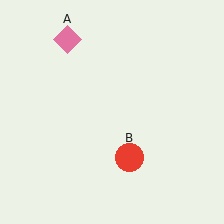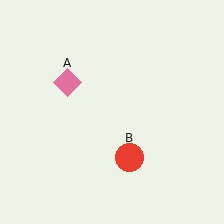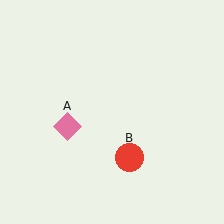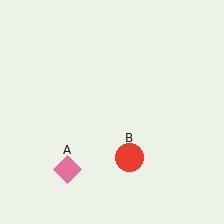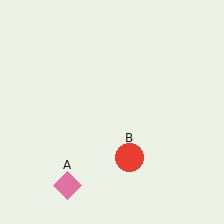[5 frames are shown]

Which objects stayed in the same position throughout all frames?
Red circle (object B) remained stationary.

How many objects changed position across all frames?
1 object changed position: pink diamond (object A).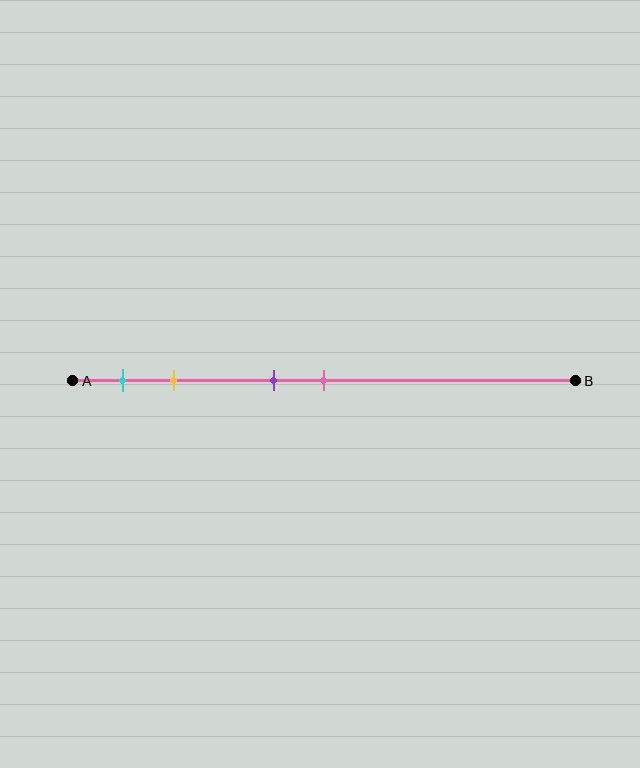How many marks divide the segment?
There are 4 marks dividing the segment.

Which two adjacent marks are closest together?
The purple and pink marks are the closest adjacent pair.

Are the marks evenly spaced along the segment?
No, the marks are not evenly spaced.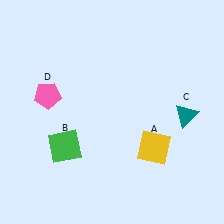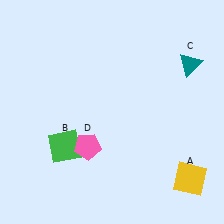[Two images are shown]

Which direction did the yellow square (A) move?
The yellow square (A) moved right.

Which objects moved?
The objects that moved are: the yellow square (A), the teal triangle (C), the pink pentagon (D).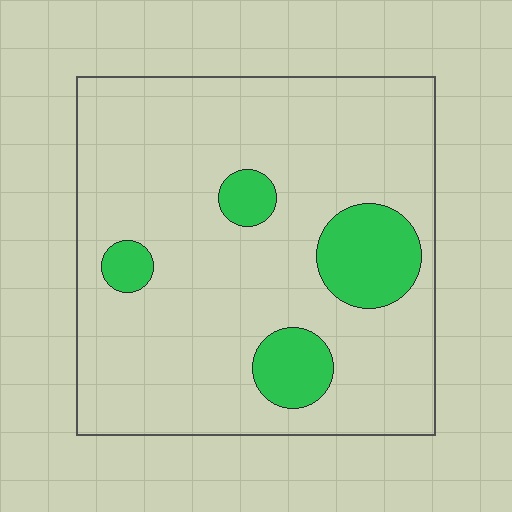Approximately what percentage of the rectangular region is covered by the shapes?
Approximately 15%.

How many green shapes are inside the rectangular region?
4.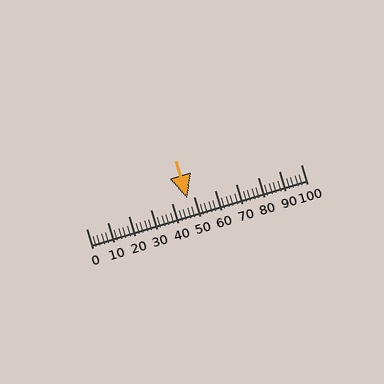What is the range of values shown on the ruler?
The ruler shows values from 0 to 100.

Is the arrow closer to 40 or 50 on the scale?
The arrow is closer to 50.